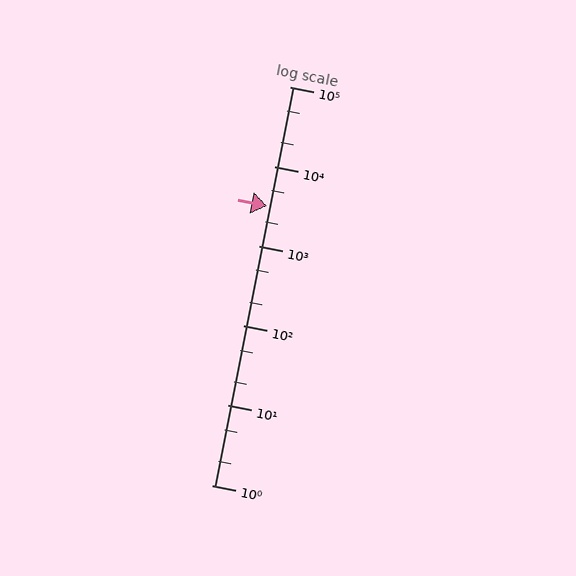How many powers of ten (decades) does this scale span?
The scale spans 5 decades, from 1 to 100000.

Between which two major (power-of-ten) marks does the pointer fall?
The pointer is between 1000 and 10000.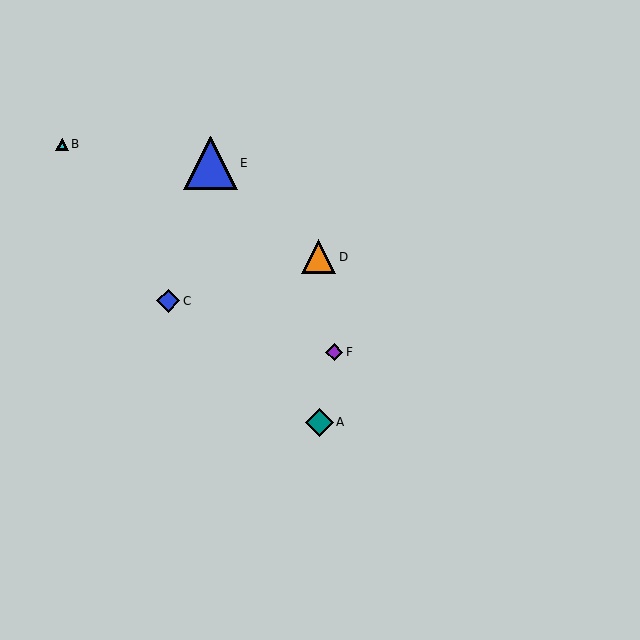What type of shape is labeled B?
Shape B is a cyan triangle.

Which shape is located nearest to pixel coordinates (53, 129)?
The cyan triangle (labeled B) at (62, 144) is nearest to that location.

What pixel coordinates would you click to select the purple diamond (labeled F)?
Click at (334, 352) to select the purple diamond F.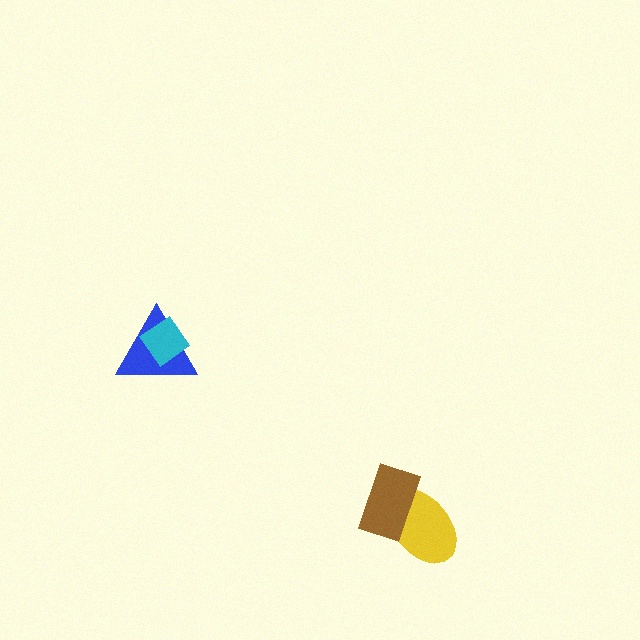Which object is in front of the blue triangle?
The cyan diamond is in front of the blue triangle.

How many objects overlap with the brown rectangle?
1 object overlaps with the brown rectangle.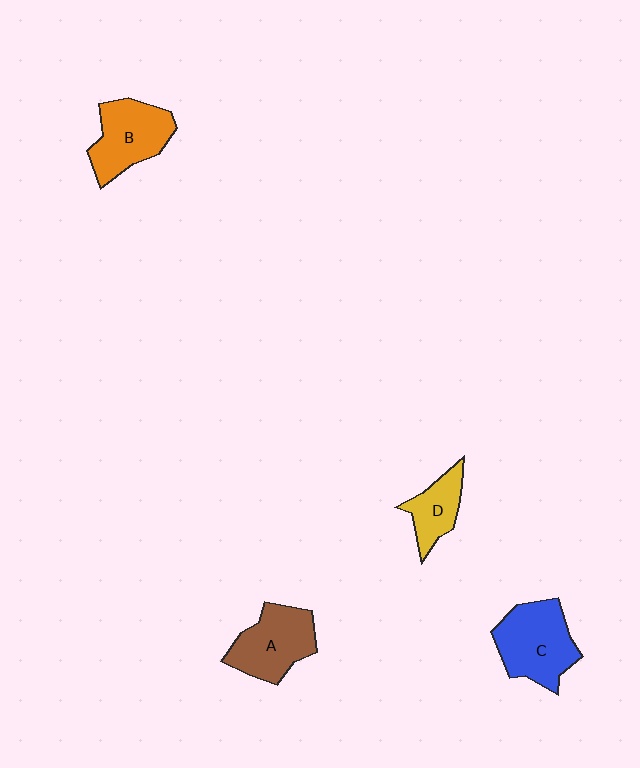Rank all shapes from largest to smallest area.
From largest to smallest: C (blue), B (orange), A (brown), D (yellow).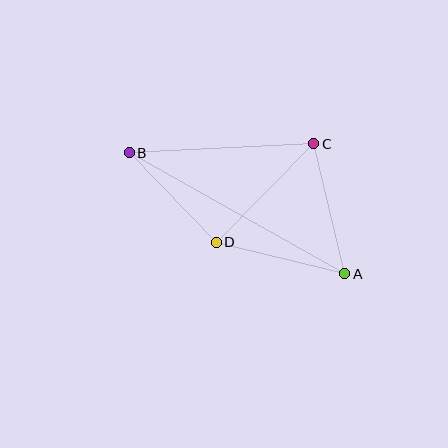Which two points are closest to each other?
Points B and D are closest to each other.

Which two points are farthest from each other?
Points A and B are farthest from each other.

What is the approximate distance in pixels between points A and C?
The distance between A and C is approximately 134 pixels.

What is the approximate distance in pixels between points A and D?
The distance between A and D is approximately 133 pixels.